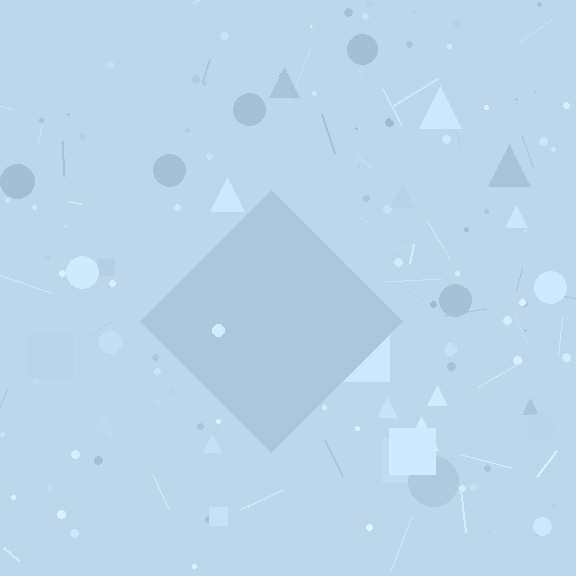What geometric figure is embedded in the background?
A diamond is embedded in the background.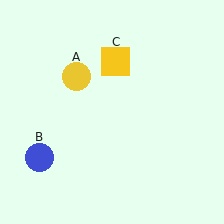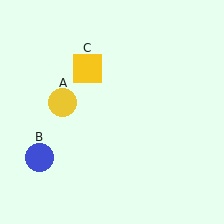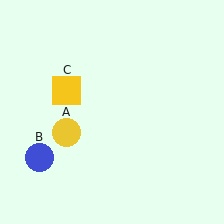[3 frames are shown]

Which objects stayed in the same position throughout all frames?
Blue circle (object B) remained stationary.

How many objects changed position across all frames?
2 objects changed position: yellow circle (object A), yellow square (object C).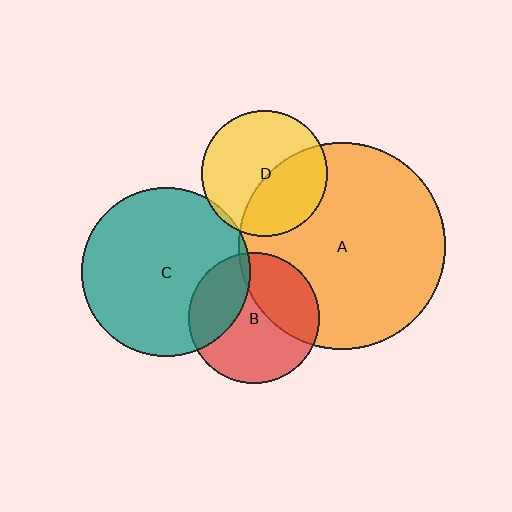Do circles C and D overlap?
Yes.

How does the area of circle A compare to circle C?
Approximately 1.5 times.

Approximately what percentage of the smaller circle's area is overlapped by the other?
Approximately 5%.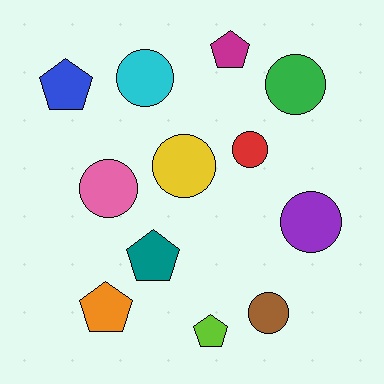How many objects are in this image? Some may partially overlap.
There are 12 objects.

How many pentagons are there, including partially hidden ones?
There are 5 pentagons.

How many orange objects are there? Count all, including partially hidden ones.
There is 1 orange object.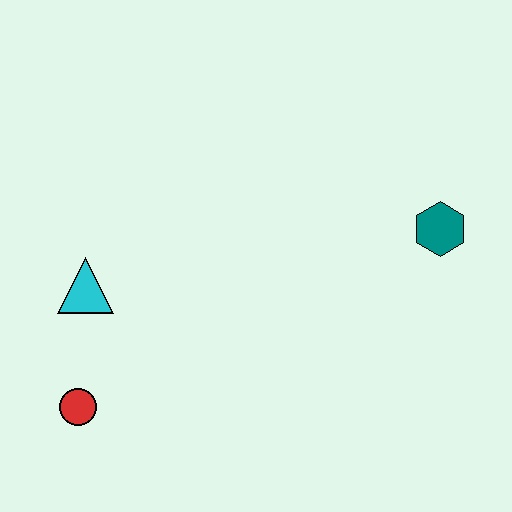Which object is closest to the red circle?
The cyan triangle is closest to the red circle.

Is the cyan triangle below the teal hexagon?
Yes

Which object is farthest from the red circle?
The teal hexagon is farthest from the red circle.